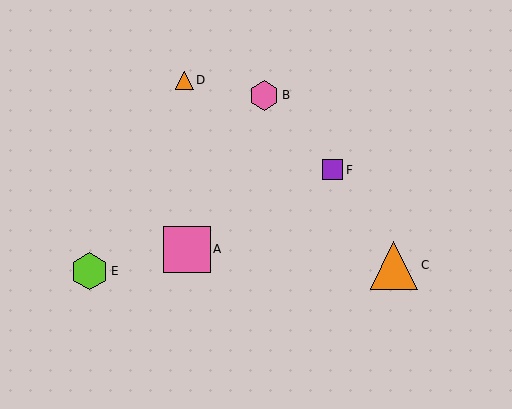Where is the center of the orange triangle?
The center of the orange triangle is at (394, 266).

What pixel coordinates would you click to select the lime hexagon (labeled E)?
Click at (89, 271) to select the lime hexagon E.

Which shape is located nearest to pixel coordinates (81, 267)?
The lime hexagon (labeled E) at (89, 271) is nearest to that location.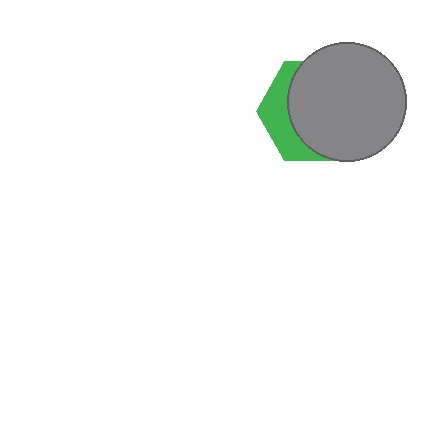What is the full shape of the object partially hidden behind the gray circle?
The partially hidden object is a green hexagon.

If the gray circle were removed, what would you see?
You would see the complete green hexagon.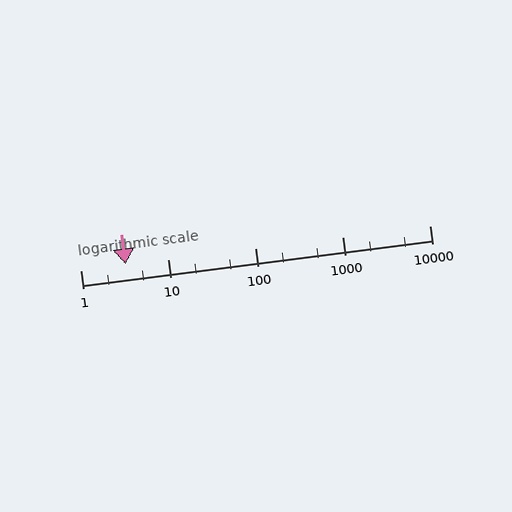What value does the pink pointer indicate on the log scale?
The pointer indicates approximately 3.3.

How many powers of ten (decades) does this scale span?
The scale spans 4 decades, from 1 to 10000.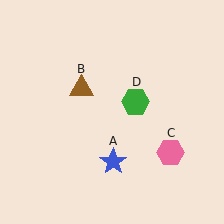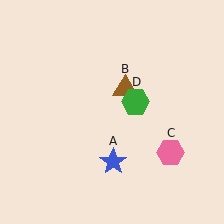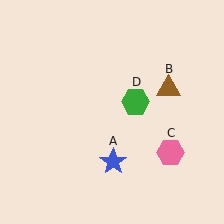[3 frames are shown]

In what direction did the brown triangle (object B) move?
The brown triangle (object B) moved right.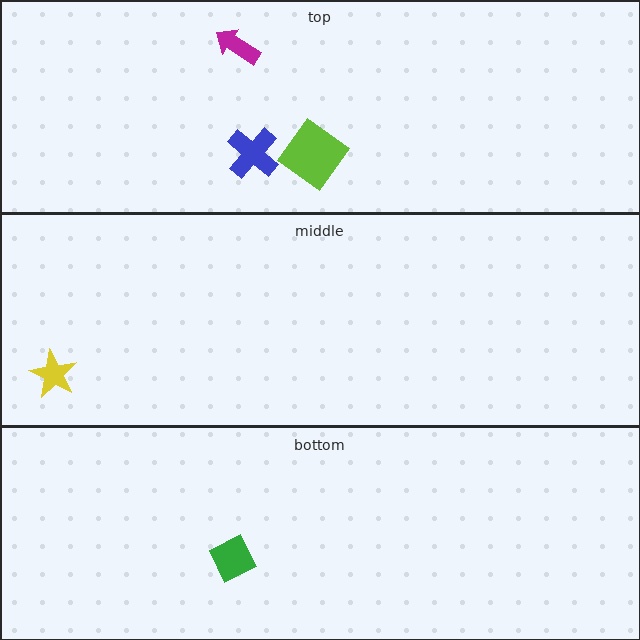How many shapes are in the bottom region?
1.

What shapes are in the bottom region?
The green diamond.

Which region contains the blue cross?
The top region.